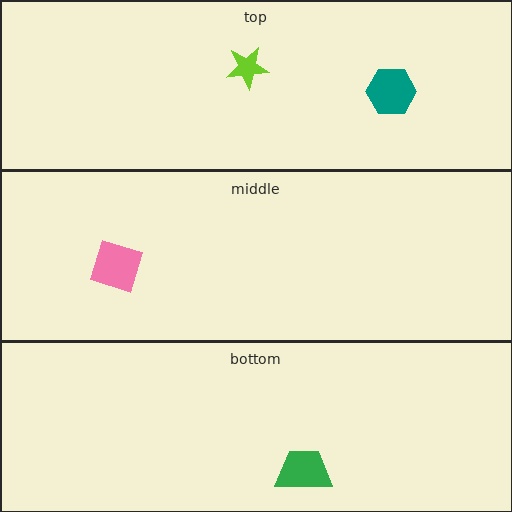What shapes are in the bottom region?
The green trapezoid.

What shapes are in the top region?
The lime star, the teal hexagon.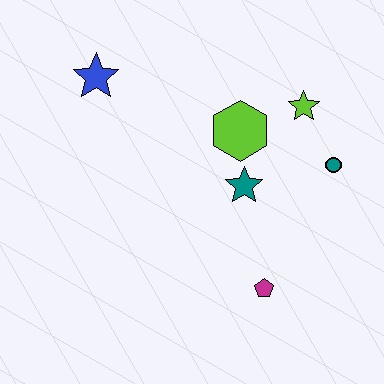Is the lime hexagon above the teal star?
Yes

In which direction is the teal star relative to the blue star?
The teal star is to the right of the blue star.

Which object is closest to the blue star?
The lime hexagon is closest to the blue star.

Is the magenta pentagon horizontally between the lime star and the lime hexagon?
Yes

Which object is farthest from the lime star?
The blue star is farthest from the lime star.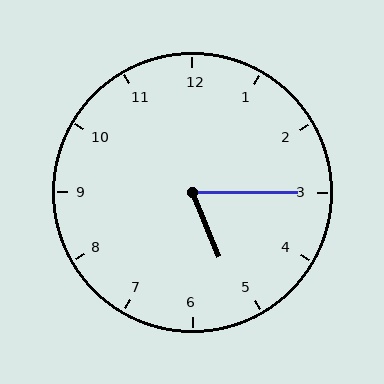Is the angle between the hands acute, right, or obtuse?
It is acute.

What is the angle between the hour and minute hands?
Approximately 68 degrees.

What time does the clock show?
5:15.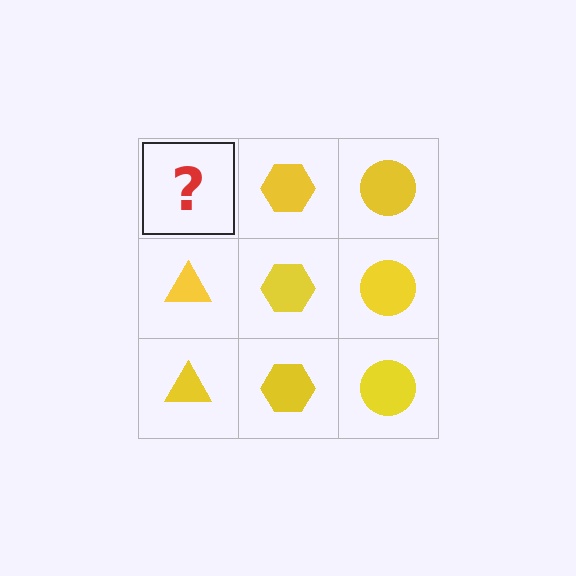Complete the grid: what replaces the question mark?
The question mark should be replaced with a yellow triangle.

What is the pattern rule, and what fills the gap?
The rule is that each column has a consistent shape. The gap should be filled with a yellow triangle.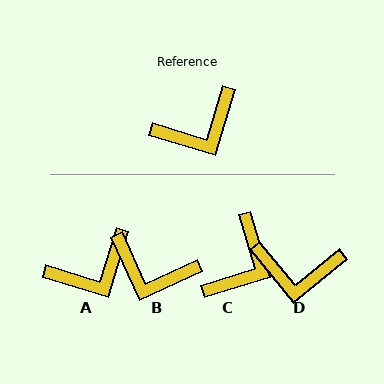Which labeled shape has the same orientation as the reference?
A.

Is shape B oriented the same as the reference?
No, it is off by about 49 degrees.